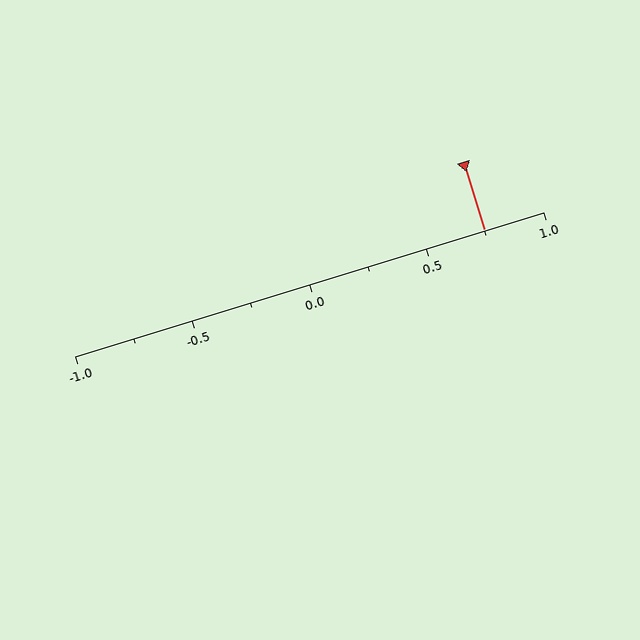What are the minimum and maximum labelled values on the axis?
The axis runs from -1.0 to 1.0.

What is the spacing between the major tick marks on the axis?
The major ticks are spaced 0.5 apart.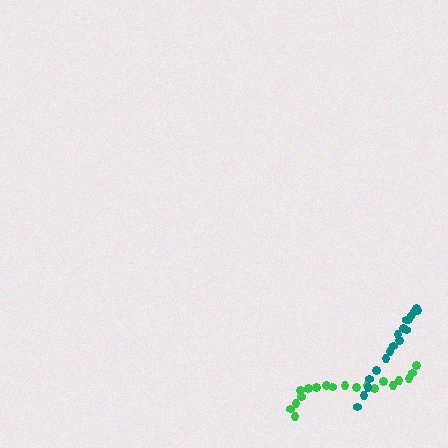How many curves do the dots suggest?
There are 2 distinct paths.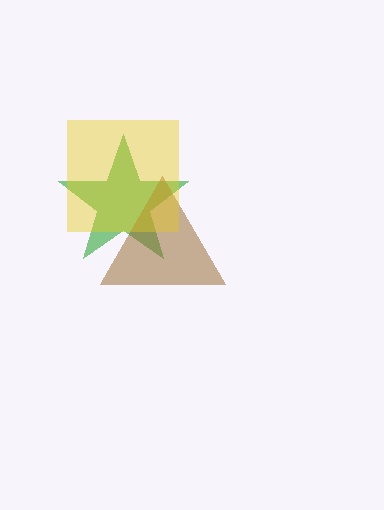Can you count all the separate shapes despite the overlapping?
Yes, there are 3 separate shapes.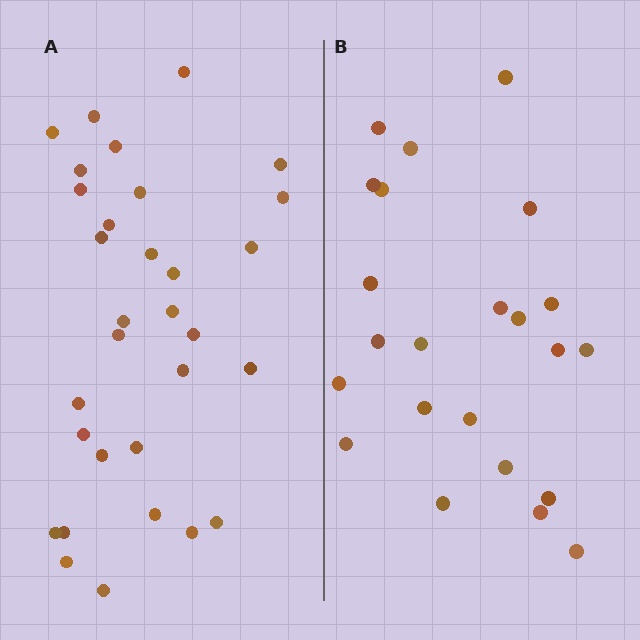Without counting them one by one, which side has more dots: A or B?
Region A (the left region) has more dots.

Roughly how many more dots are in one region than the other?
Region A has roughly 8 or so more dots than region B.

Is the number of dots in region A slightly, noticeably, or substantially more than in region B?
Region A has noticeably more, but not dramatically so. The ratio is roughly 1.3 to 1.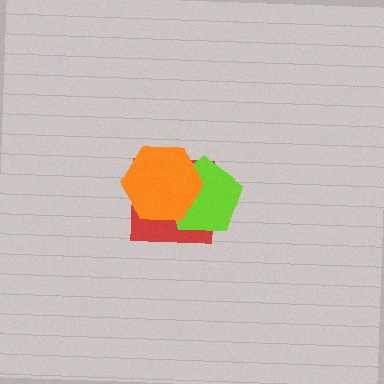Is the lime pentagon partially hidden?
Yes, it is partially covered by another shape.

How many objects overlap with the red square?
2 objects overlap with the red square.